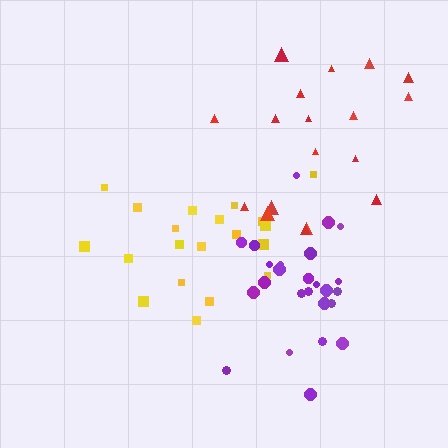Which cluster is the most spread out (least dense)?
Red.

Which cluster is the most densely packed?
Purple.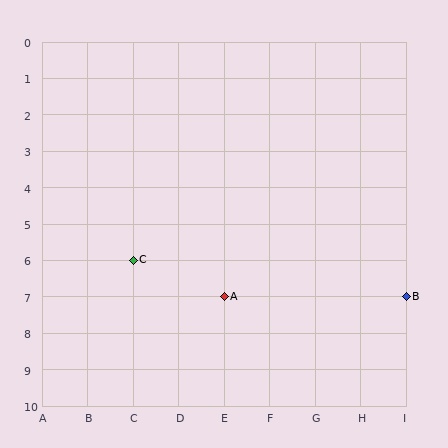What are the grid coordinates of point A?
Point A is at grid coordinates (E, 7).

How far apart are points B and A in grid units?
Points B and A are 4 columns apart.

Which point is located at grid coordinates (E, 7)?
Point A is at (E, 7).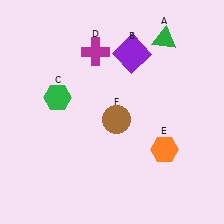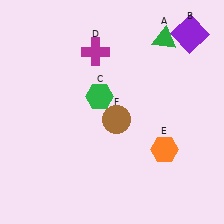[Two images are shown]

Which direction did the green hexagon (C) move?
The green hexagon (C) moved right.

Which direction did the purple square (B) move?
The purple square (B) moved right.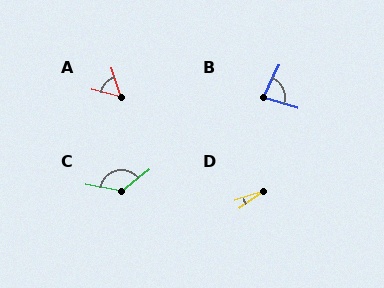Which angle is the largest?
C, at approximately 132 degrees.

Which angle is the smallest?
D, at approximately 17 degrees.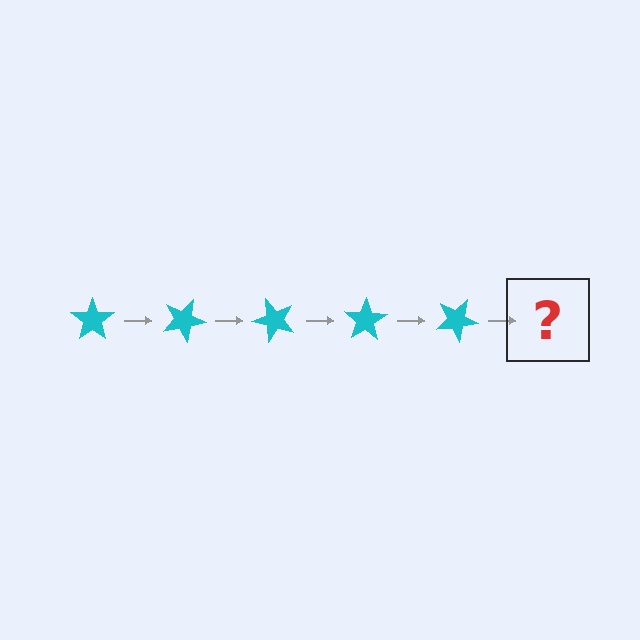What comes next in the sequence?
The next element should be a cyan star rotated 125 degrees.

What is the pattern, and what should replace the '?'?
The pattern is that the star rotates 25 degrees each step. The '?' should be a cyan star rotated 125 degrees.